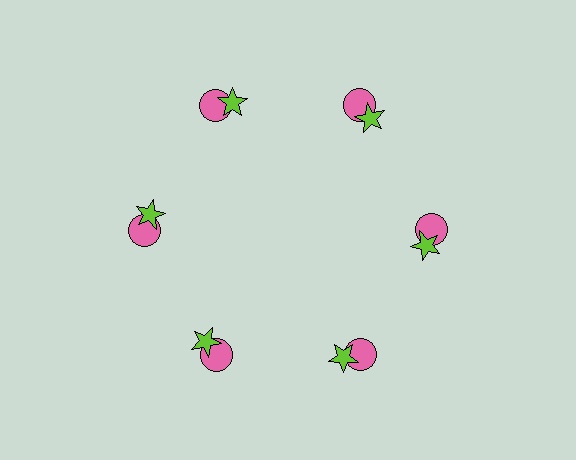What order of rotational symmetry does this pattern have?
This pattern has 6-fold rotational symmetry.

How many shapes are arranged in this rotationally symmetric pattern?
There are 12 shapes, arranged in 6 groups of 2.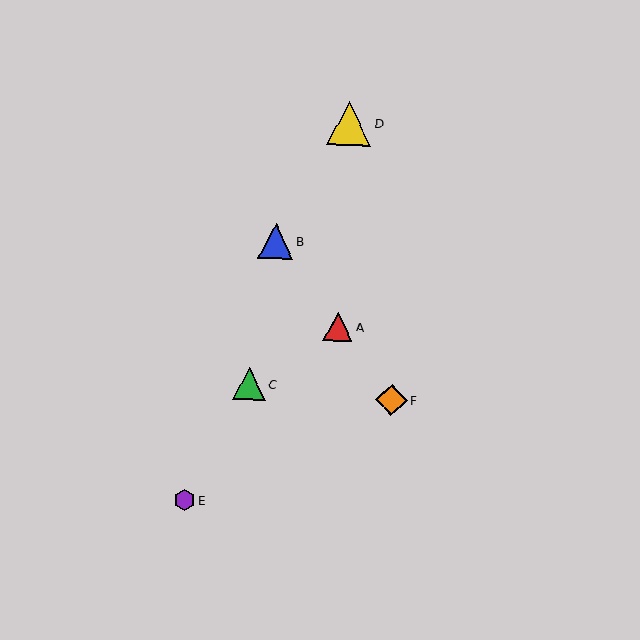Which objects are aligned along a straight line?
Objects A, B, F are aligned along a straight line.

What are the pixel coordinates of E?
Object E is at (185, 500).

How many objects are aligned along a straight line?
3 objects (A, B, F) are aligned along a straight line.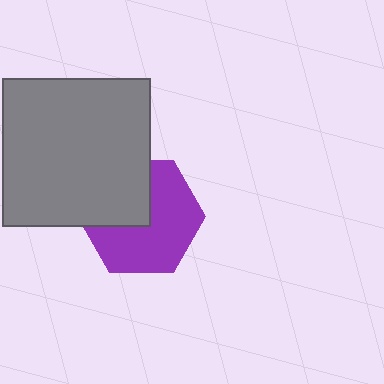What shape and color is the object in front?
The object in front is a gray square.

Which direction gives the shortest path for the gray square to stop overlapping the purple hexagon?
Moving toward the upper-left gives the shortest separation.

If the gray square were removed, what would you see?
You would see the complete purple hexagon.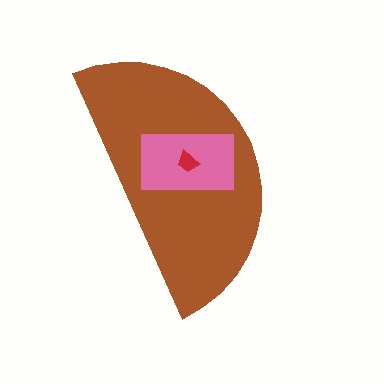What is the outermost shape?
The brown semicircle.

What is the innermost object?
The red trapezoid.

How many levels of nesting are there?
3.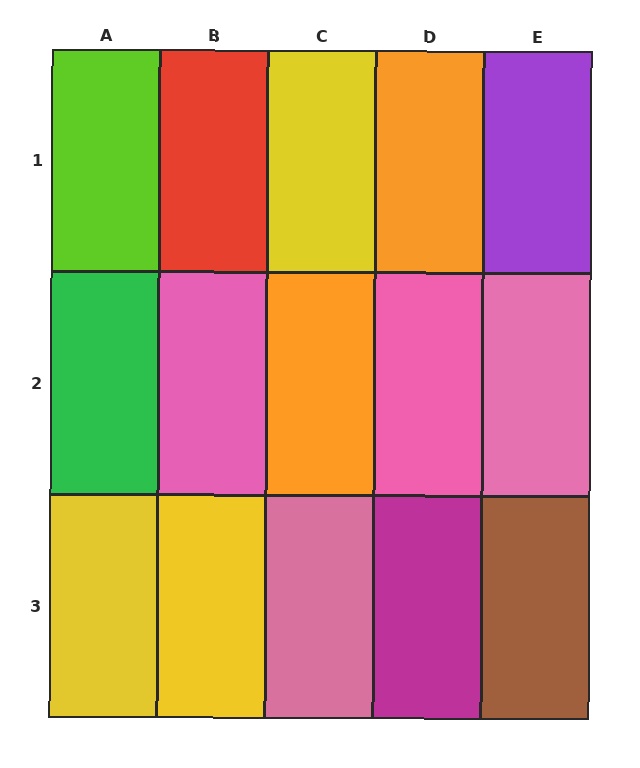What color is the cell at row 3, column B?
Yellow.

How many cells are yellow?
3 cells are yellow.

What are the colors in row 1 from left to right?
Lime, red, yellow, orange, purple.